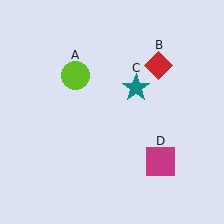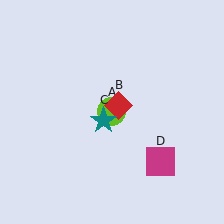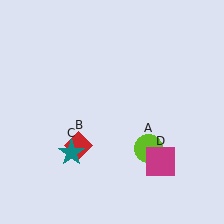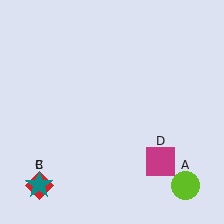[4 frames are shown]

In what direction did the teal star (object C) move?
The teal star (object C) moved down and to the left.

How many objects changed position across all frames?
3 objects changed position: lime circle (object A), red diamond (object B), teal star (object C).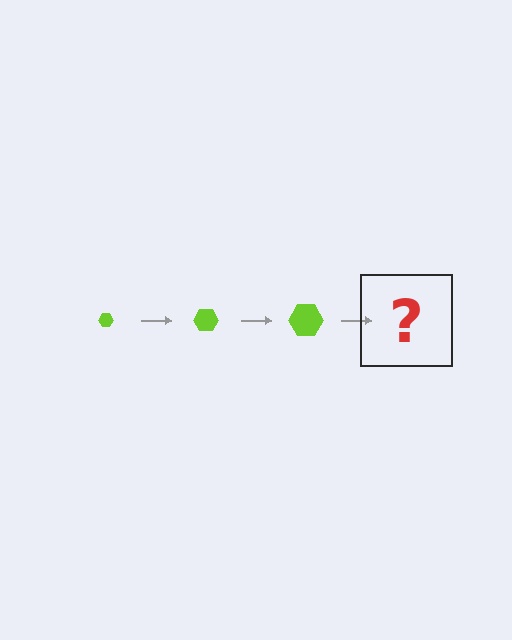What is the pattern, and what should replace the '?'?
The pattern is that the hexagon gets progressively larger each step. The '?' should be a lime hexagon, larger than the previous one.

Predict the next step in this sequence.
The next step is a lime hexagon, larger than the previous one.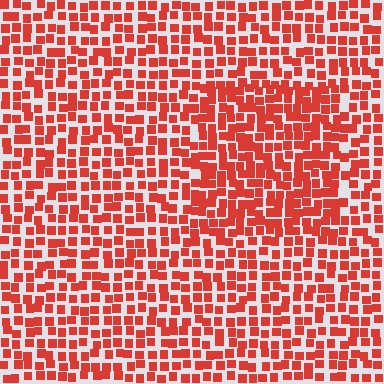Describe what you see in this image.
The image contains small red elements arranged at two different densities. A rectangle-shaped region is visible where the elements are more densely packed than the surrounding area.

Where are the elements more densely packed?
The elements are more densely packed inside the rectangle boundary.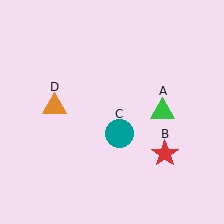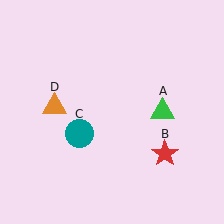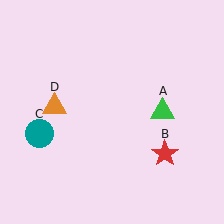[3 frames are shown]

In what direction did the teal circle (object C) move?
The teal circle (object C) moved left.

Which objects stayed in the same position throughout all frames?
Green triangle (object A) and red star (object B) and orange triangle (object D) remained stationary.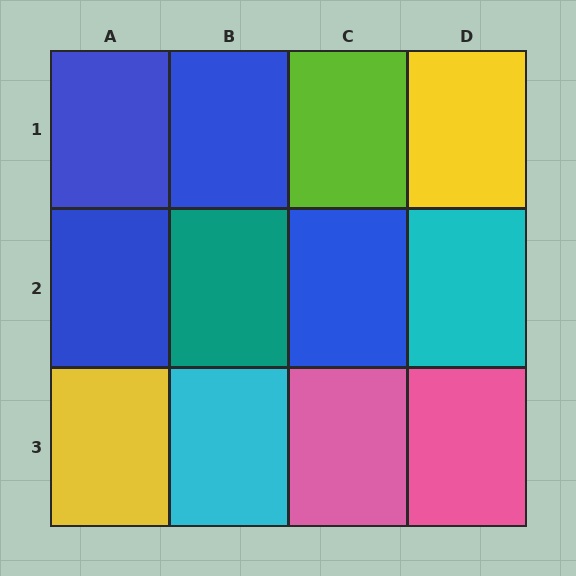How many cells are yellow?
2 cells are yellow.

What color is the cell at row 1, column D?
Yellow.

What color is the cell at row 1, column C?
Lime.